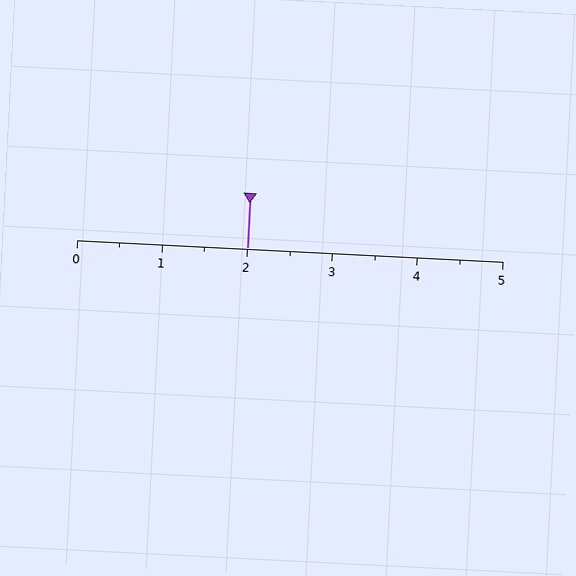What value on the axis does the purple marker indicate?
The marker indicates approximately 2.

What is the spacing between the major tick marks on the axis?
The major ticks are spaced 1 apart.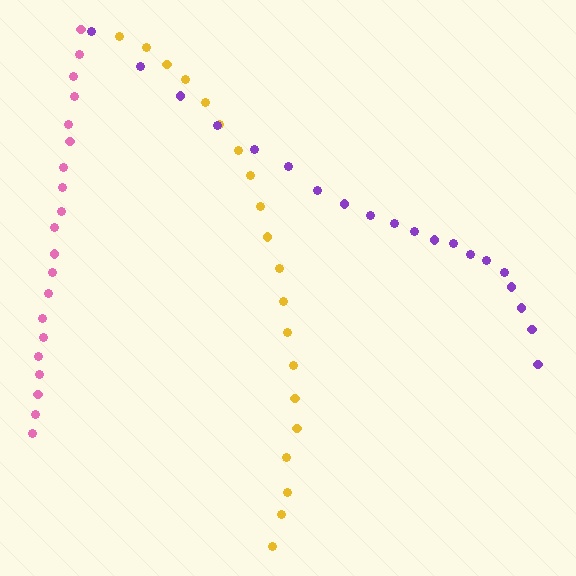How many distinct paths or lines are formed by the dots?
There are 3 distinct paths.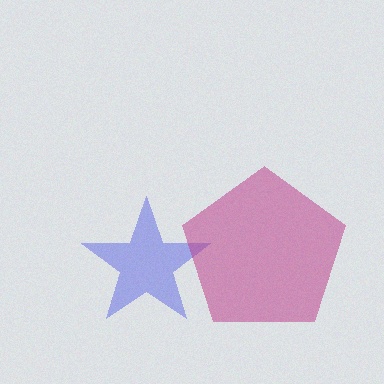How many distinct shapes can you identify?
There are 2 distinct shapes: a blue star, a magenta pentagon.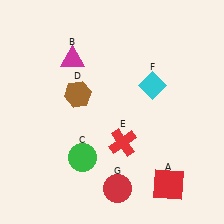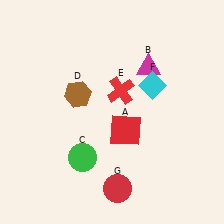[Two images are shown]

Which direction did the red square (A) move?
The red square (A) moved up.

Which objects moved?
The objects that moved are: the red square (A), the magenta triangle (B), the red cross (E).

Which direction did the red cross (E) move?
The red cross (E) moved up.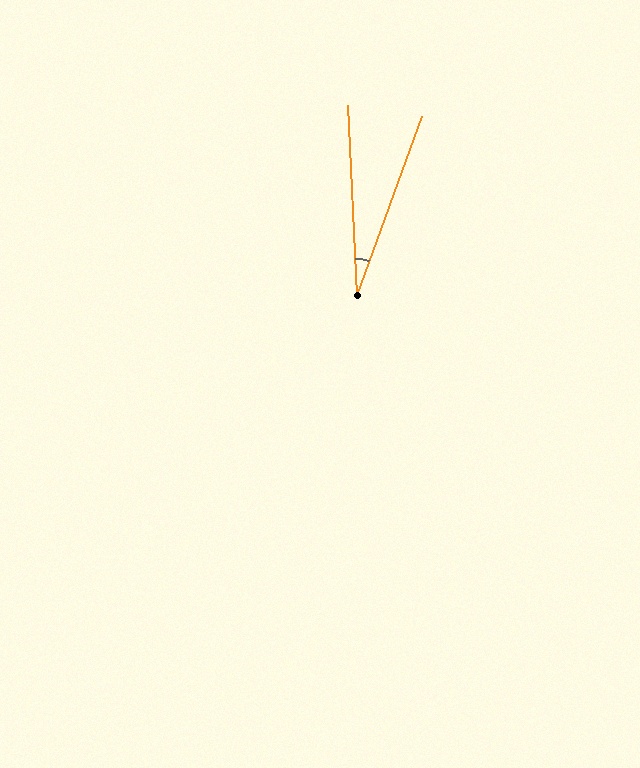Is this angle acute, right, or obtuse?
It is acute.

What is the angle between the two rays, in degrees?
Approximately 23 degrees.